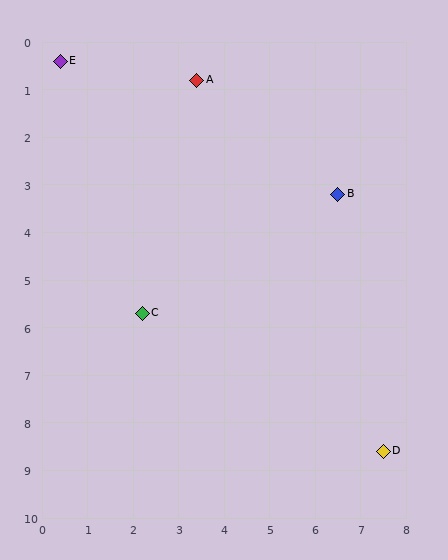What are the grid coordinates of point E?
Point E is at approximately (0.4, 0.4).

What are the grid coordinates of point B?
Point B is at approximately (6.5, 3.2).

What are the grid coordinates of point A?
Point A is at approximately (3.4, 0.8).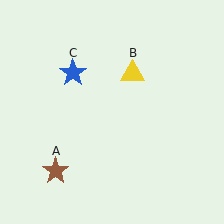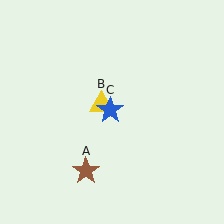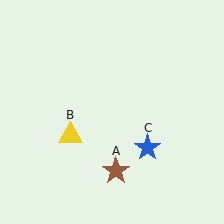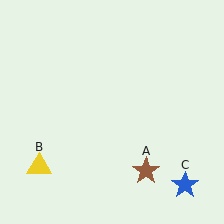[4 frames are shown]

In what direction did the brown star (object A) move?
The brown star (object A) moved right.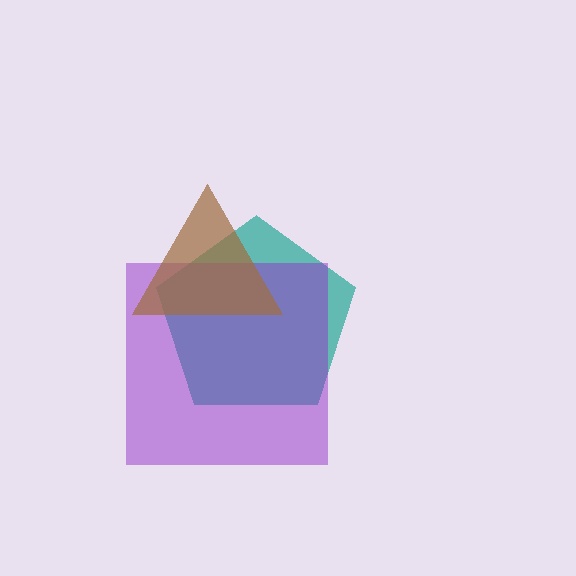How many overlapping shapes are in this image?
There are 3 overlapping shapes in the image.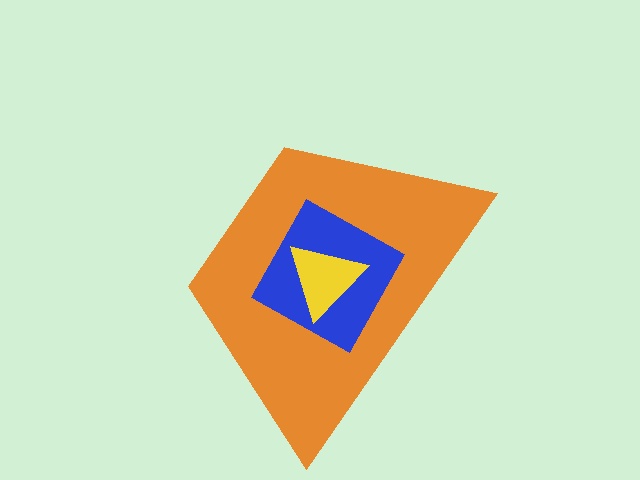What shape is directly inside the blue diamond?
The yellow triangle.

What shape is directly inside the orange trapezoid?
The blue diamond.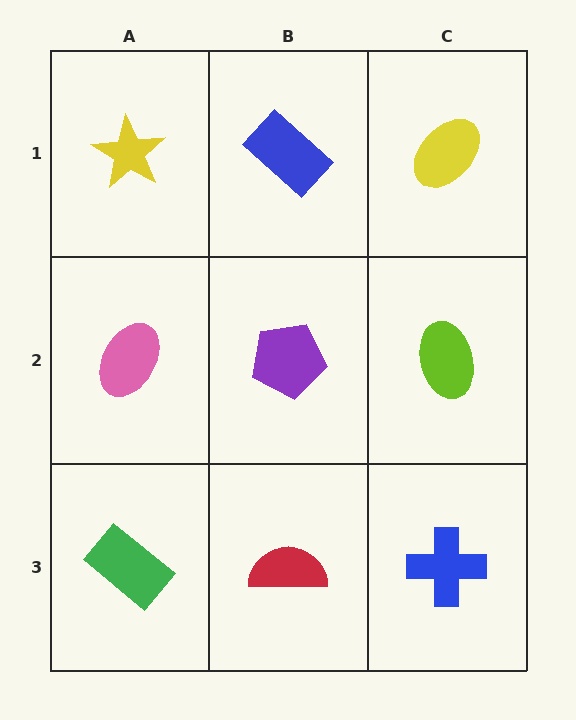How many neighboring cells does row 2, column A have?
3.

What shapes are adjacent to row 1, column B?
A purple pentagon (row 2, column B), a yellow star (row 1, column A), a yellow ellipse (row 1, column C).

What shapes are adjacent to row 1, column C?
A lime ellipse (row 2, column C), a blue rectangle (row 1, column B).